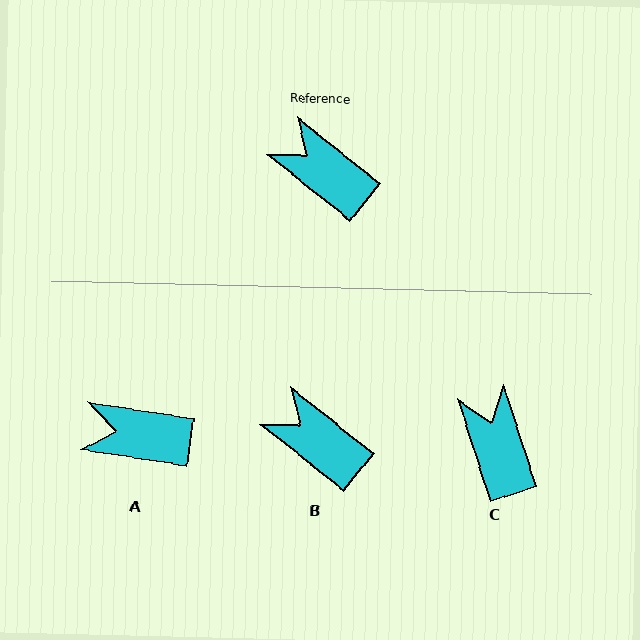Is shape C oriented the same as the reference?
No, it is off by about 34 degrees.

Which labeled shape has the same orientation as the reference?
B.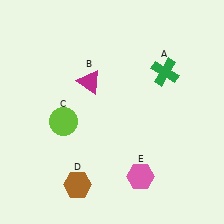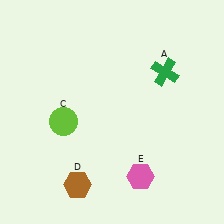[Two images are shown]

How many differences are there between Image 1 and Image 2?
There is 1 difference between the two images.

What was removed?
The magenta triangle (B) was removed in Image 2.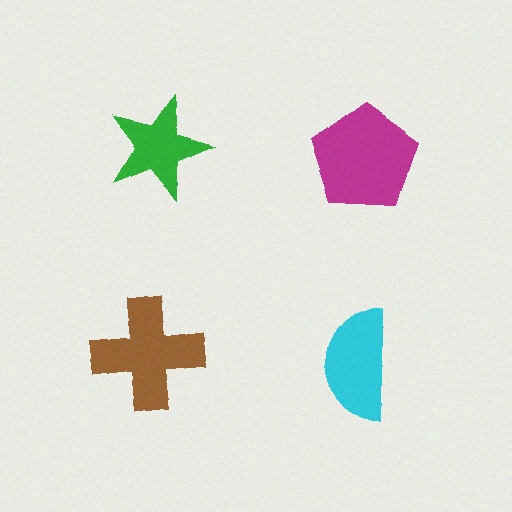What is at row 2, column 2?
A cyan semicircle.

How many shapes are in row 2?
2 shapes.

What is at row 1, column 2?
A magenta pentagon.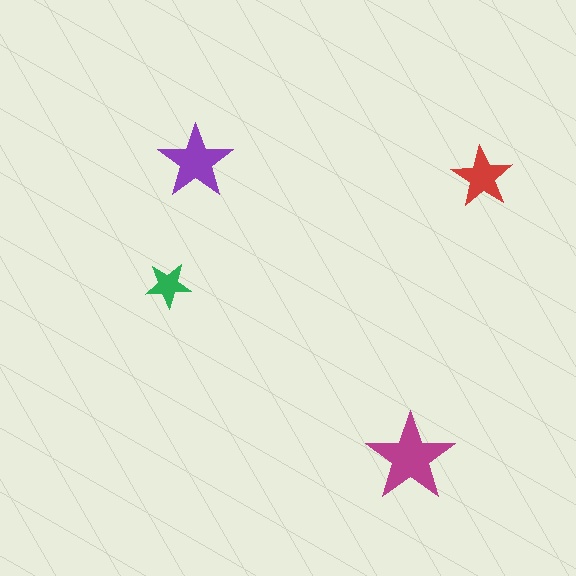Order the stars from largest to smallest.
the magenta one, the purple one, the red one, the green one.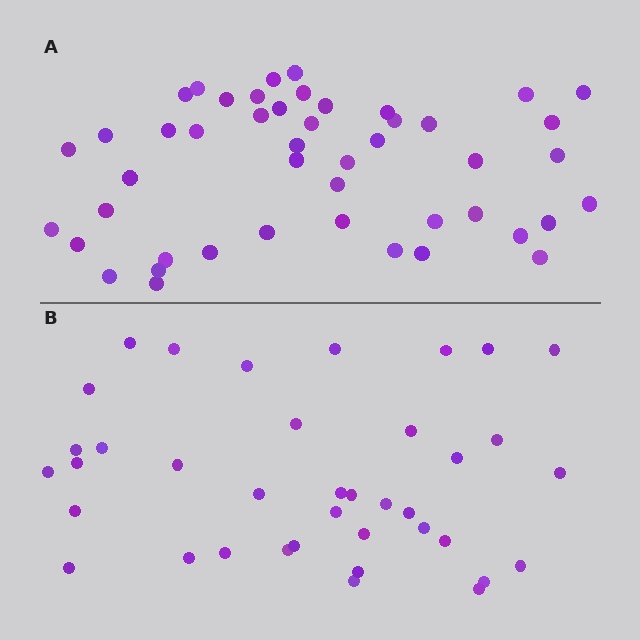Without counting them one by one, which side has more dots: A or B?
Region A (the top region) has more dots.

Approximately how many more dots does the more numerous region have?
Region A has roughly 8 or so more dots than region B.